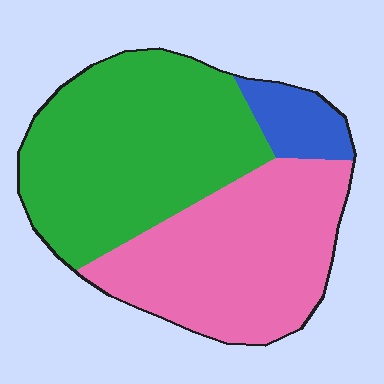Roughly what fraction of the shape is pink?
Pink takes up between a third and a half of the shape.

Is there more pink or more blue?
Pink.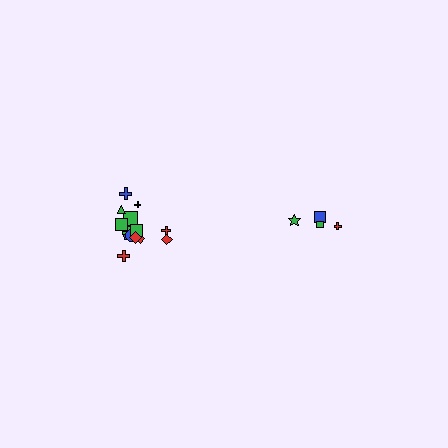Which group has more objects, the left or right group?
The left group.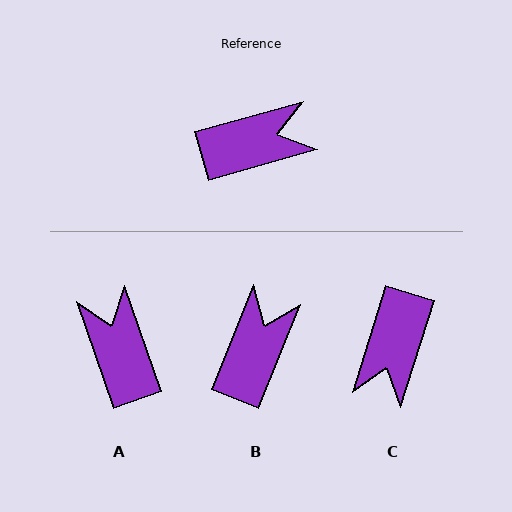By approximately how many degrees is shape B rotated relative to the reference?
Approximately 52 degrees counter-clockwise.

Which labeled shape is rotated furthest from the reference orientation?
C, about 123 degrees away.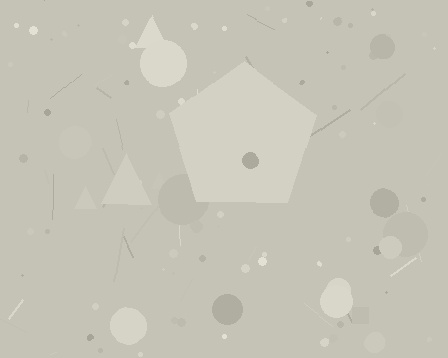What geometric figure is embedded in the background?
A pentagon is embedded in the background.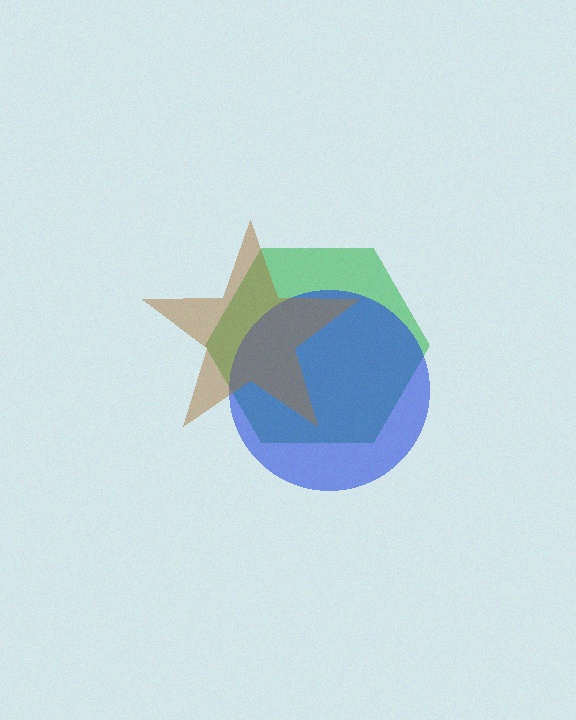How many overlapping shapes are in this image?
There are 3 overlapping shapes in the image.